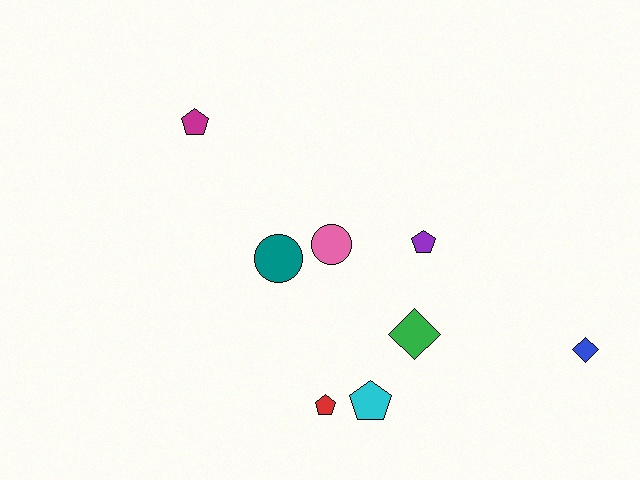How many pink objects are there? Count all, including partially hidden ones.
There is 1 pink object.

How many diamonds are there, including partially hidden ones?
There are 2 diamonds.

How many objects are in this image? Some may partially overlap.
There are 8 objects.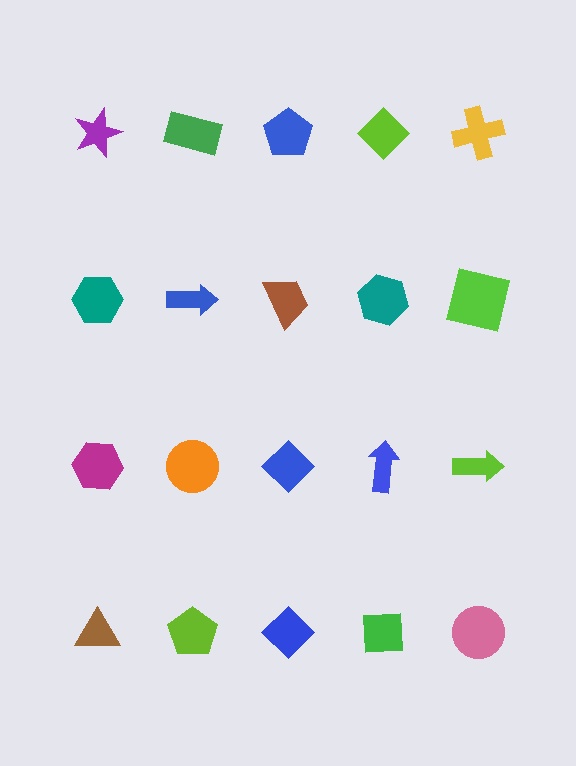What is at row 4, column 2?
A lime pentagon.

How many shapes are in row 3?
5 shapes.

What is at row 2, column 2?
A blue arrow.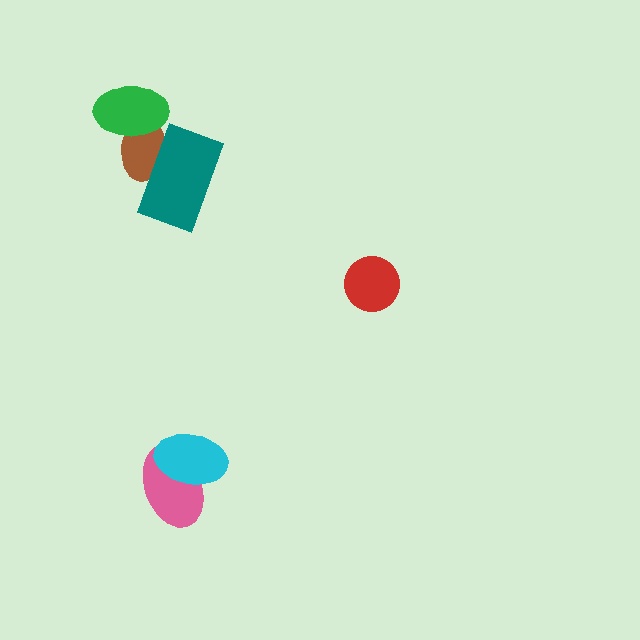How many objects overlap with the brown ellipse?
2 objects overlap with the brown ellipse.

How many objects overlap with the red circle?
0 objects overlap with the red circle.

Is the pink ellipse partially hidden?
Yes, it is partially covered by another shape.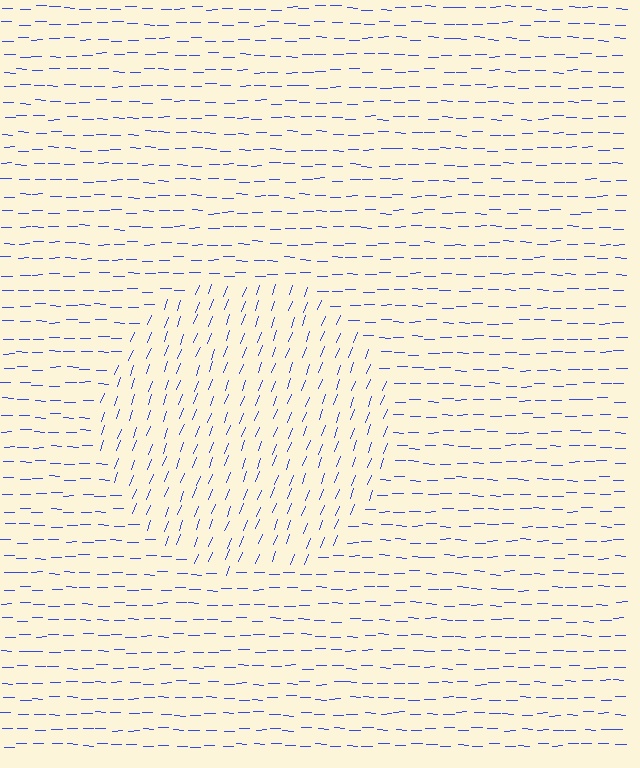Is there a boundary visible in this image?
Yes, there is a texture boundary formed by a change in line orientation.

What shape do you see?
I see a circle.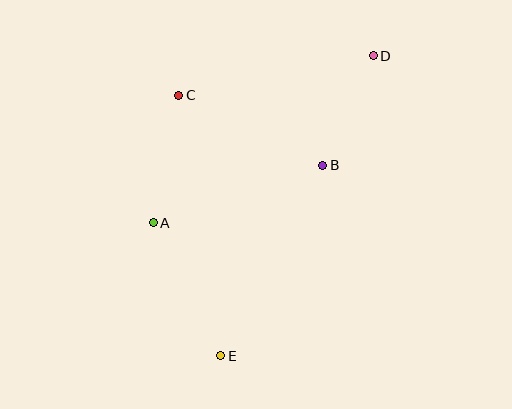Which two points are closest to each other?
Points B and D are closest to each other.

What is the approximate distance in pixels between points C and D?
The distance between C and D is approximately 199 pixels.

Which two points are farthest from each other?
Points D and E are farthest from each other.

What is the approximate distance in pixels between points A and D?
The distance between A and D is approximately 276 pixels.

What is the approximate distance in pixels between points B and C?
The distance between B and C is approximately 160 pixels.